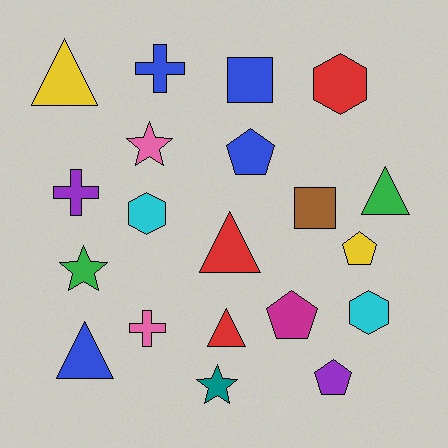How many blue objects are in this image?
There are 4 blue objects.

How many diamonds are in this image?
There are no diamonds.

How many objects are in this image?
There are 20 objects.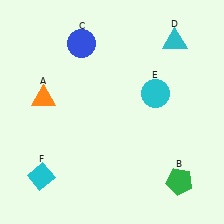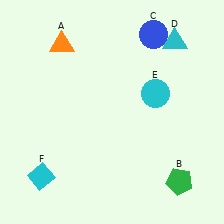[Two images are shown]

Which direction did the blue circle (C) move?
The blue circle (C) moved right.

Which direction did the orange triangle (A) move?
The orange triangle (A) moved up.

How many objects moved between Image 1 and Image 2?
2 objects moved between the two images.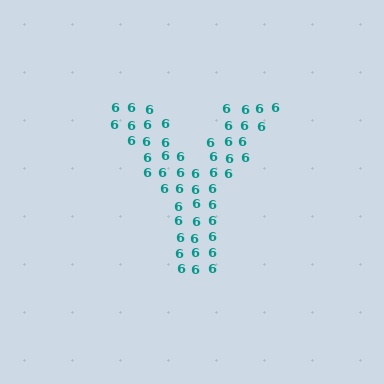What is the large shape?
The large shape is the letter Y.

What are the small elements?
The small elements are digit 6's.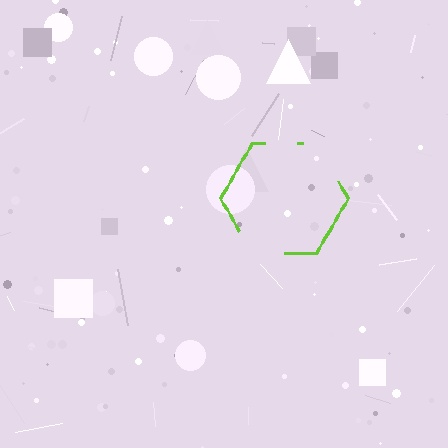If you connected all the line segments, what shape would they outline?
They would outline a hexagon.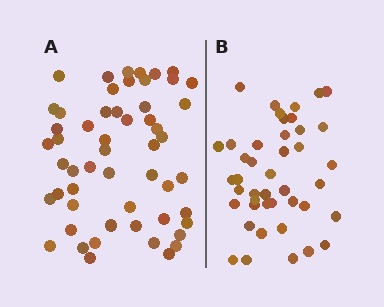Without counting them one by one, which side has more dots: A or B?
Region A (the left region) has more dots.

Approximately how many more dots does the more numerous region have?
Region A has roughly 12 or so more dots than region B.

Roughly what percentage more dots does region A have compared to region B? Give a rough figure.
About 25% more.